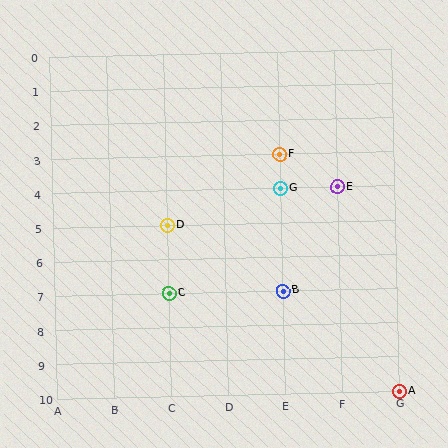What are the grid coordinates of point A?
Point A is at grid coordinates (G, 10).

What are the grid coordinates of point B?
Point B is at grid coordinates (E, 7).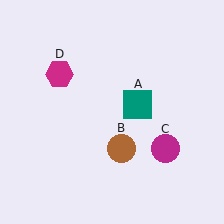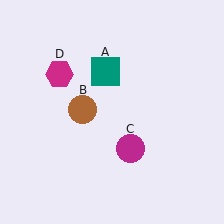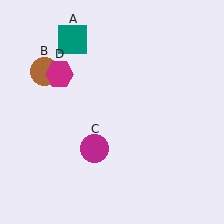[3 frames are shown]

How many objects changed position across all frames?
3 objects changed position: teal square (object A), brown circle (object B), magenta circle (object C).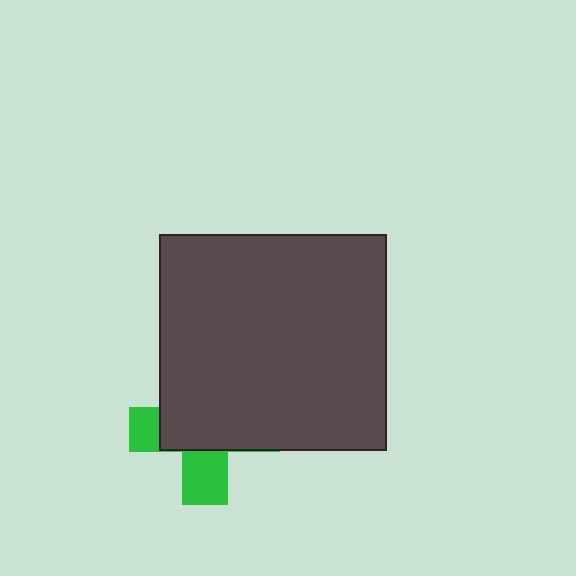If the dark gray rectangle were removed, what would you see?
You would see the complete green cross.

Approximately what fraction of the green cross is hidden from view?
Roughly 67% of the green cross is hidden behind the dark gray rectangle.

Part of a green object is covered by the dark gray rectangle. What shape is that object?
It is a cross.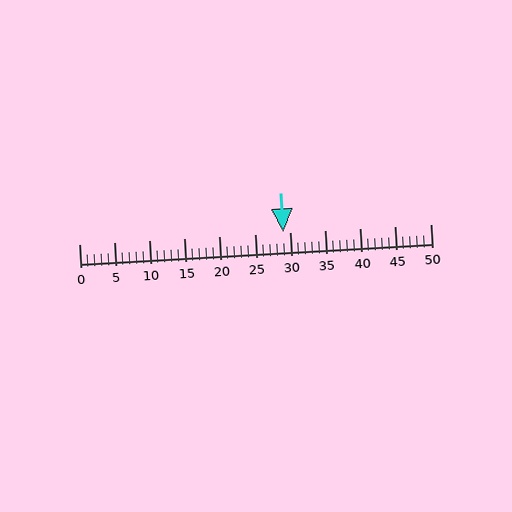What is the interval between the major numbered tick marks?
The major tick marks are spaced 5 units apart.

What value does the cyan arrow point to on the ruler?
The cyan arrow points to approximately 29.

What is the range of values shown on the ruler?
The ruler shows values from 0 to 50.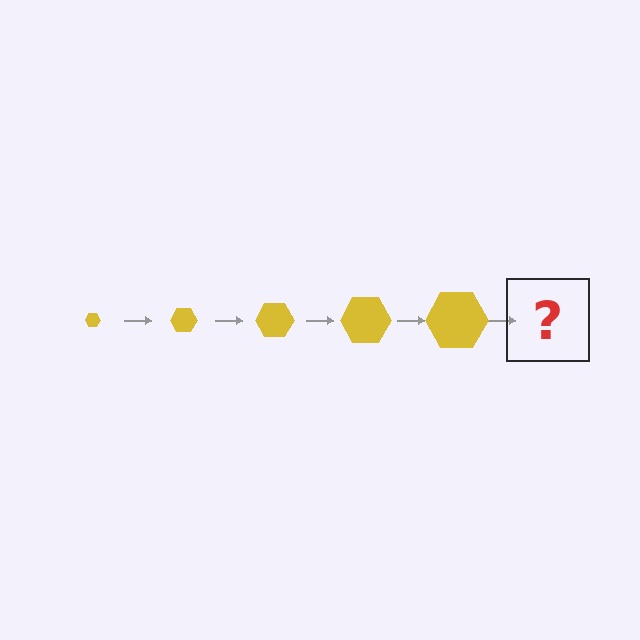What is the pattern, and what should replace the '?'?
The pattern is that the hexagon gets progressively larger each step. The '?' should be a yellow hexagon, larger than the previous one.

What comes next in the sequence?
The next element should be a yellow hexagon, larger than the previous one.